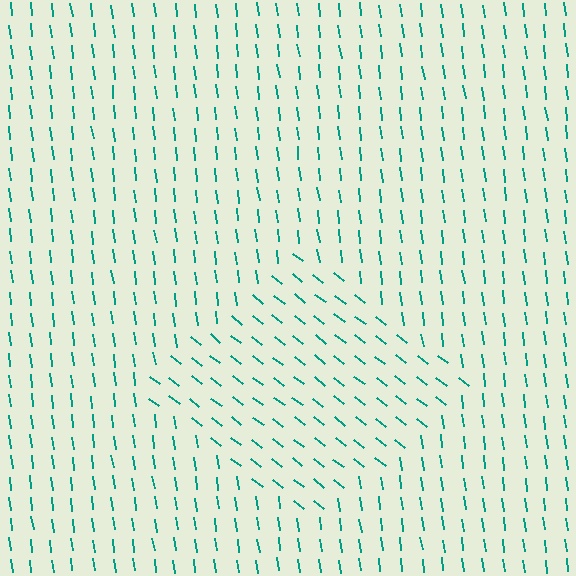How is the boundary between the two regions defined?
The boundary is defined purely by a change in line orientation (approximately 45 degrees difference). All lines are the same color and thickness.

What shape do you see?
I see a diamond.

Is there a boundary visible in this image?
Yes, there is a texture boundary formed by a change in line orientation.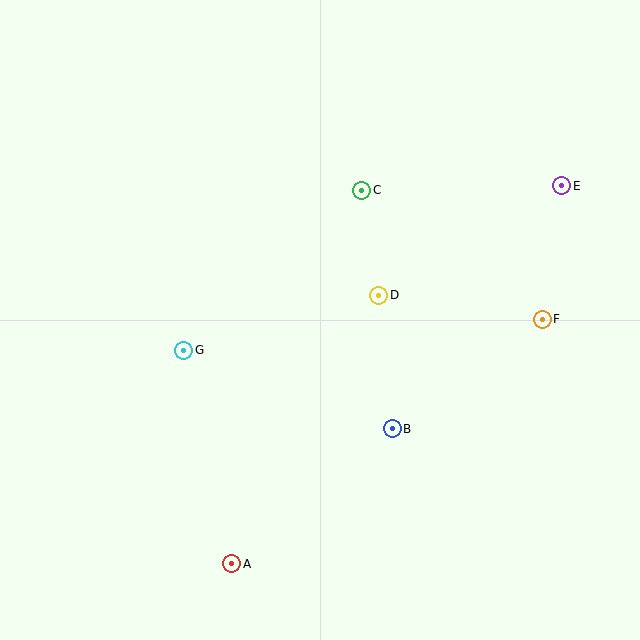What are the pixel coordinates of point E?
Point E is at (562, 186).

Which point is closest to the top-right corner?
Point E is closest to the top-right corner.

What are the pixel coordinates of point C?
Point C is at (362, 190).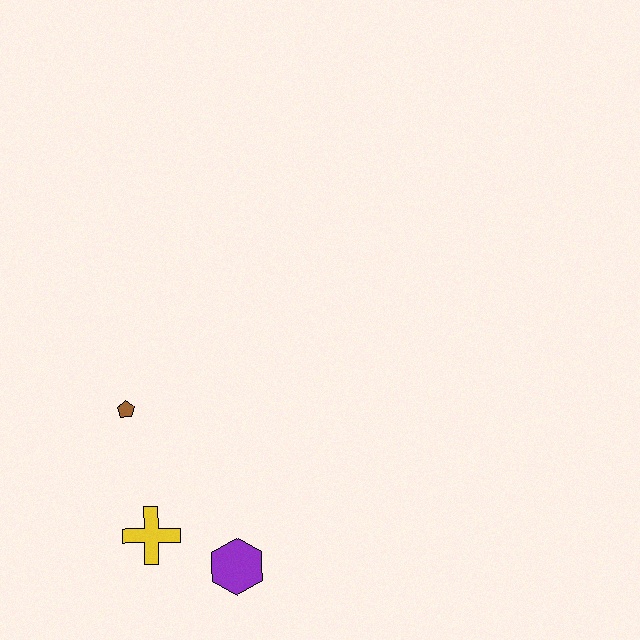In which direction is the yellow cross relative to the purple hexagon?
The yellow cross is to the left of the purple hexagon.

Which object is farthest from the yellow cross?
The brown pentagon is farthest from the yellow cross.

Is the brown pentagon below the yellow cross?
No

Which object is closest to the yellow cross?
The purple hexagon is closest to the yellow cross.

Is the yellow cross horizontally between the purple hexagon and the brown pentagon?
Yes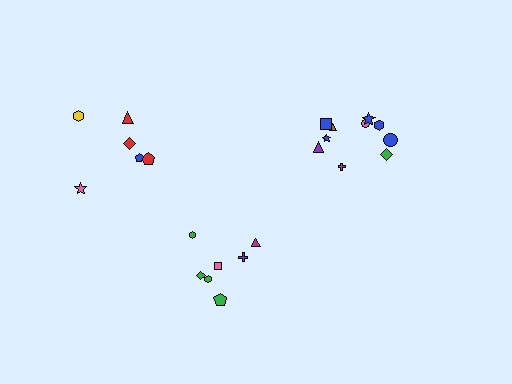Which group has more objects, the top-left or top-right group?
The top-right group.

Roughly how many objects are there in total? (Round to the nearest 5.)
Roughly 25 objects in total.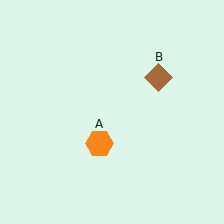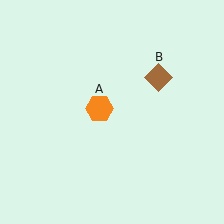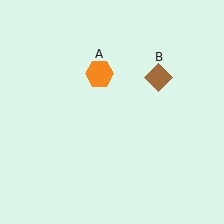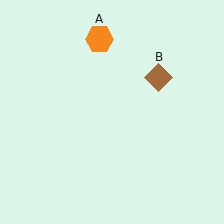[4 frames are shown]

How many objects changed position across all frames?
1 object changed position: orange hexagon (object A).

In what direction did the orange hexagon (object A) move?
The orange hexagon (object A) moved up.